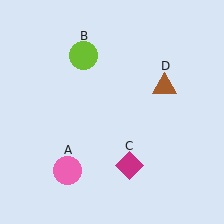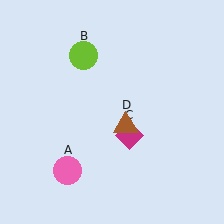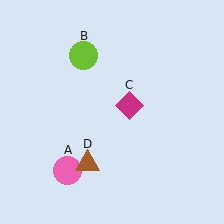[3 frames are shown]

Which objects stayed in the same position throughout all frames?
Pink circle (object A) and lime circle (object B) remained stationary.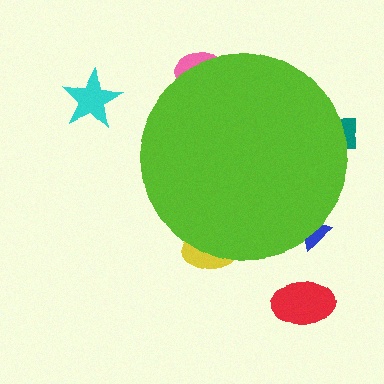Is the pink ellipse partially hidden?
Yes, the pink ellipse is partially hidden behind the lime circle.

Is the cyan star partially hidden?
No, the cyan star is fully visible.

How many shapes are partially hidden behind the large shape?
4 shapes are partially hidden.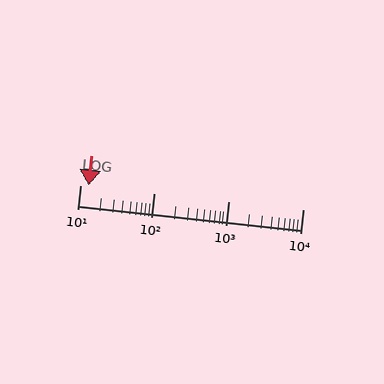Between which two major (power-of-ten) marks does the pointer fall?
The pointer is between 10 and 100.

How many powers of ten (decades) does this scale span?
The scale spans 3 decades, from 10 to 10000.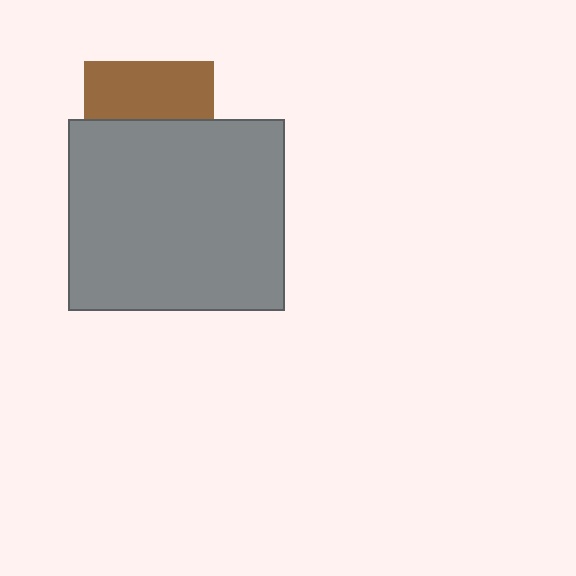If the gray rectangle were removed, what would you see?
You would see the complete brown square.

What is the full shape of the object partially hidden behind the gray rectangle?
The partially hidden object is a brown square.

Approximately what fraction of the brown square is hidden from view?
Roughly 55% of the brown square is hidden behind the gray rectangle.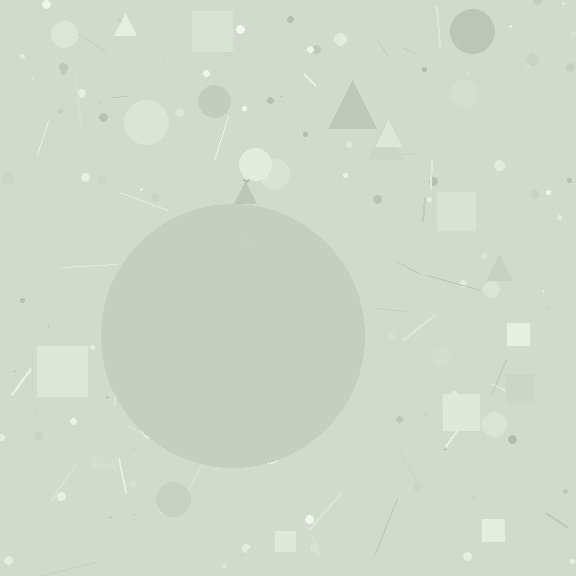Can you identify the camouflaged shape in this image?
The camouflaged shape is a circle.